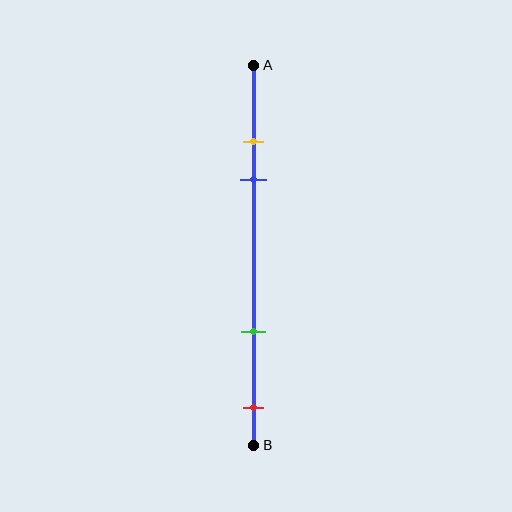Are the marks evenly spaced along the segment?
No, the marks are not evenly spaced.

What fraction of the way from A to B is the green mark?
The green mark is approximately 70% (0.7) of the way from A to B.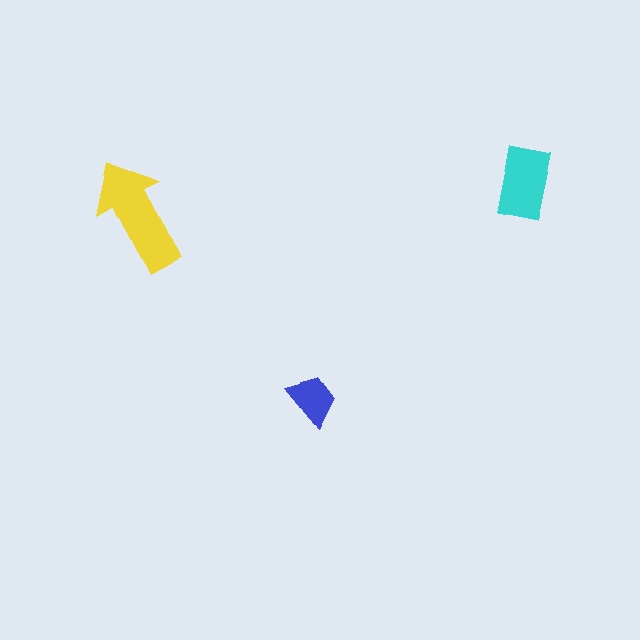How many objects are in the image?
There are 3 objects in the image.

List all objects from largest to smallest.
The yellow arrow, the cyan rectangle, the blue trapezoid.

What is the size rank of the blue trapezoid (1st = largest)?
3rd.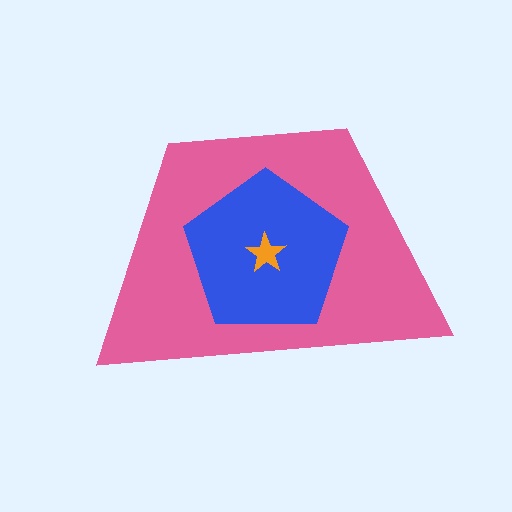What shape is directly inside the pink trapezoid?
The blue pentagon.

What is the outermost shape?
The pink trapezoid.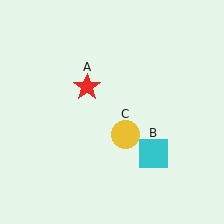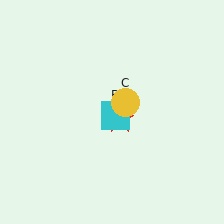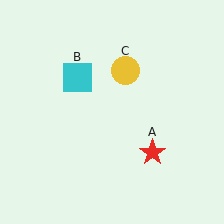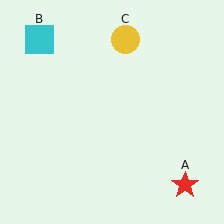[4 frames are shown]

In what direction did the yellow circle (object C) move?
The yellow circle (object C) moved up.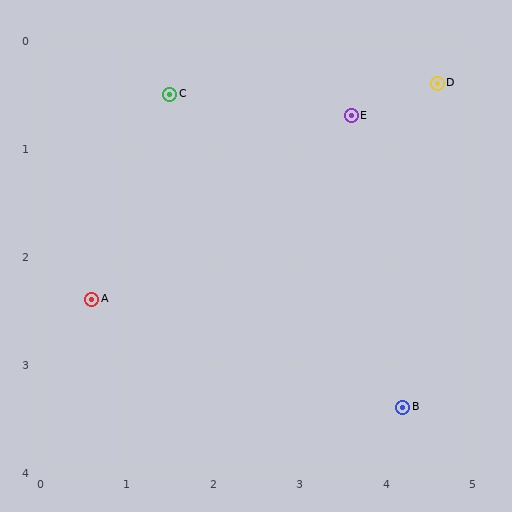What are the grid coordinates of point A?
Point A is at approximately (0.6, 2.4).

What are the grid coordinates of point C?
Point C is at approximately (1.5, 0.5).